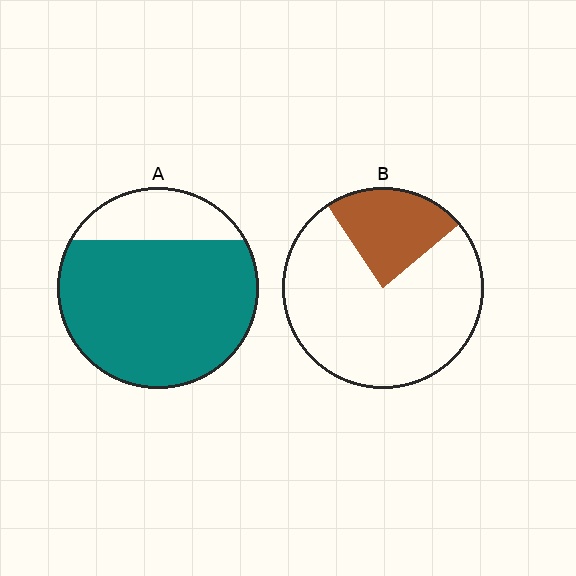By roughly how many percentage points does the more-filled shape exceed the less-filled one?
By roughly 55 percentage points (A over B).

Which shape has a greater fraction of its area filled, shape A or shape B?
Shape A.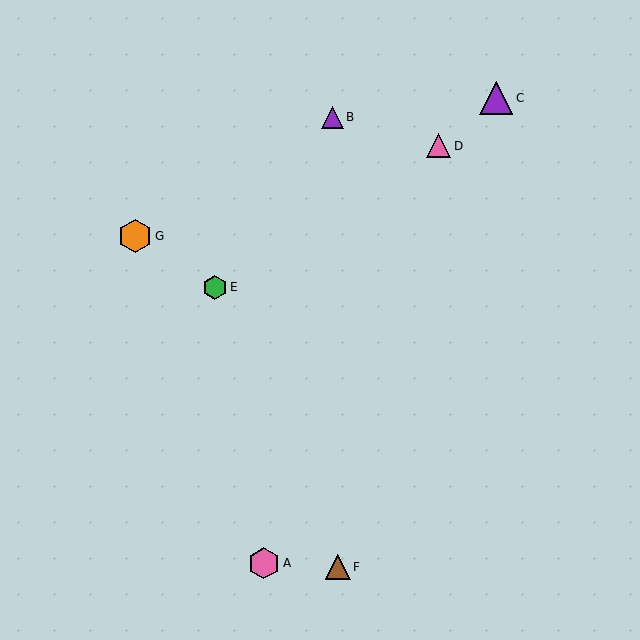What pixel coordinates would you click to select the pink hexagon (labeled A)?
Click at (264, 563) to select the pink hexagon A.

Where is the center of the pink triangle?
The center of the pink triangle is at (439, 146).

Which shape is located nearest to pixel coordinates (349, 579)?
The brown triangle (labeled F) at (338, 567) is nearest to that location.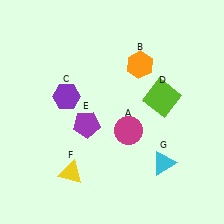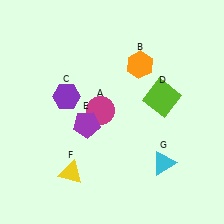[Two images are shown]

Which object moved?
The magenta circle (A) moved left.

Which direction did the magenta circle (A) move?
The magenta circle (A) moved left.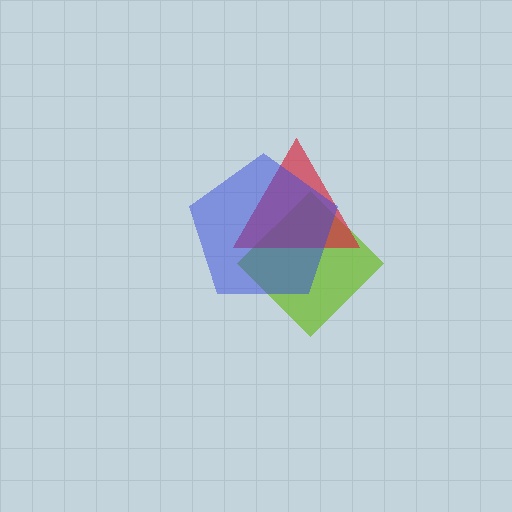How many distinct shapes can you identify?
There are 3 distinct shapes: a lime diamond, a red triangle, a blue pentagon.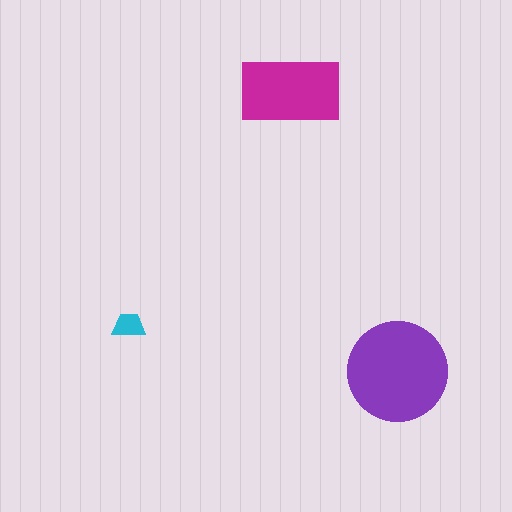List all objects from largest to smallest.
The purple circle, the magenta rectangle, the cyan trapezoid.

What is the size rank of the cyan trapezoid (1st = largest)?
3rd.